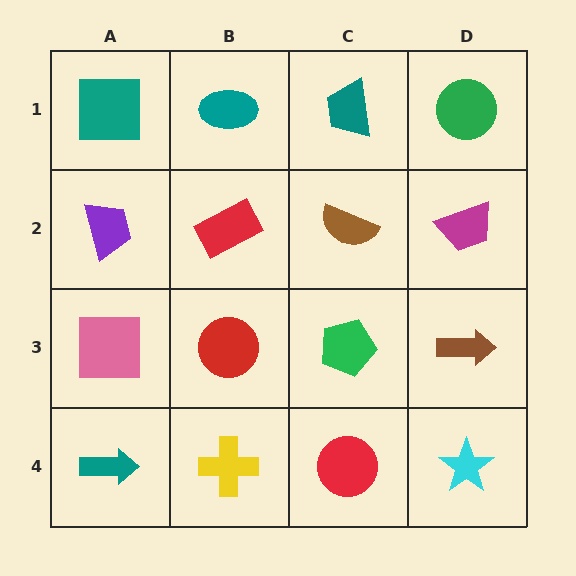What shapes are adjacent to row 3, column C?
A brown semicircle (row 2, column C), a red circle (row 4, column C), a red circle (row 3, column B), a brown arrow (row 3, column D).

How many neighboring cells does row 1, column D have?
2.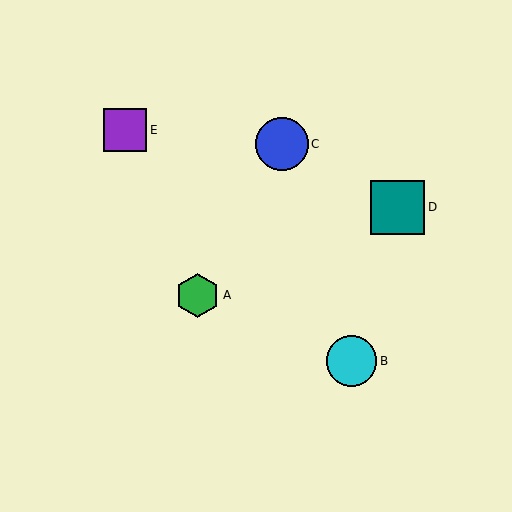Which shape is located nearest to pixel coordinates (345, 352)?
The cyan circle (labeled B) at (351, 361) is nearest to that location.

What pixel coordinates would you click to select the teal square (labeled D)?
Click at (398, 207) to select the teal square D.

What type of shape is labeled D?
Shape D is a teal square.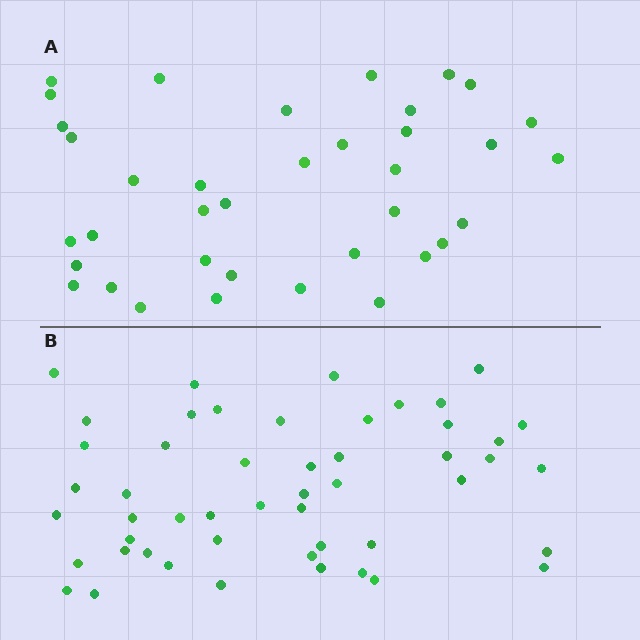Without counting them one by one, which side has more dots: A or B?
Region B (the bottom region) has more dots.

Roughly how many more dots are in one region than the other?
Region B has approximately 15 more dots than region A.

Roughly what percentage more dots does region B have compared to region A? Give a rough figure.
About 35% more.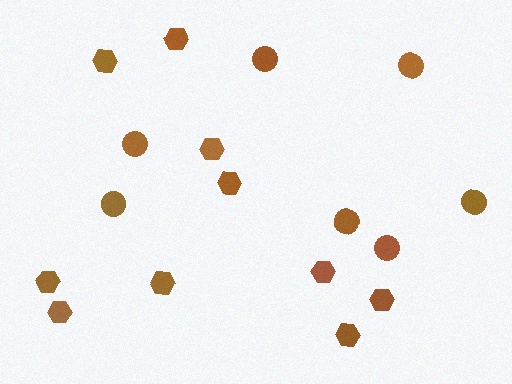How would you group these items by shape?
There are 2 groups: one group of circles (7) and one group of hexagons (10).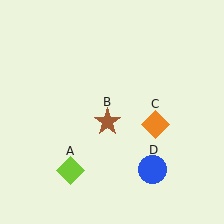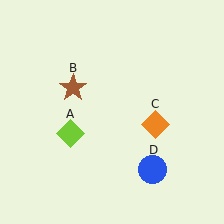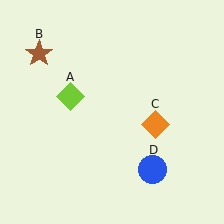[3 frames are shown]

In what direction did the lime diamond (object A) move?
The lime diamond (object A) moved up.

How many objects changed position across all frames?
2 objects changed position: lime diamond (object A), brown star (object B).